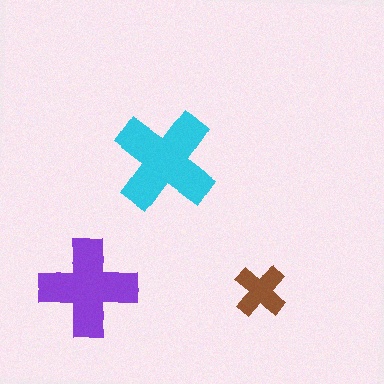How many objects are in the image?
There are 3 objects in the image.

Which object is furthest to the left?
The purple cross is leftmost.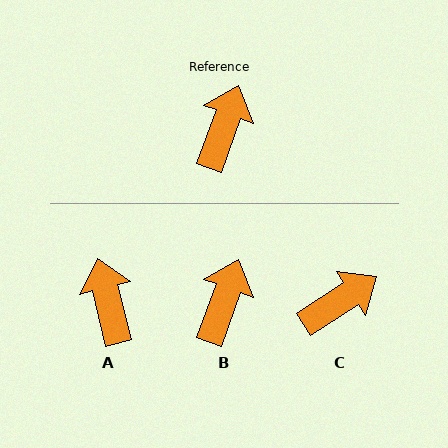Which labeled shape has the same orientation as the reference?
B.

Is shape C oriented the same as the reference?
No, it is off by about 37 degrees.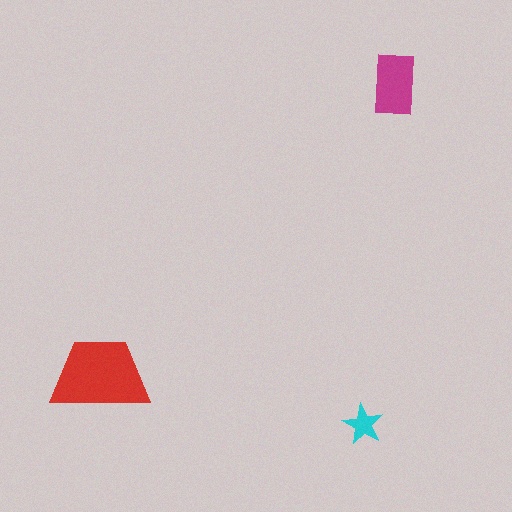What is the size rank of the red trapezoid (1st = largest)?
1st.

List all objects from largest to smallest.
The red trapezoid, the magenta rectangle, the cyan star.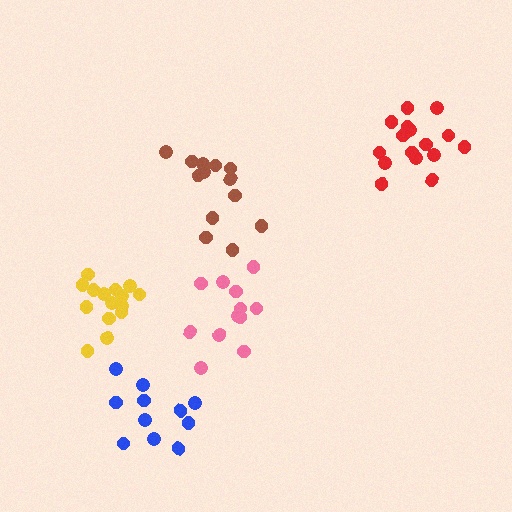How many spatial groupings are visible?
There are 5 spatial groupings.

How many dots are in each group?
Group 1: 15 dots, Group 2: 11 dots, Group 3: 16 dots, Group 4: 12 dots, Group 5: 13 dots (67 total).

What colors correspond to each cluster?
The clusters are colored: yellow, blue, red, pink, brown.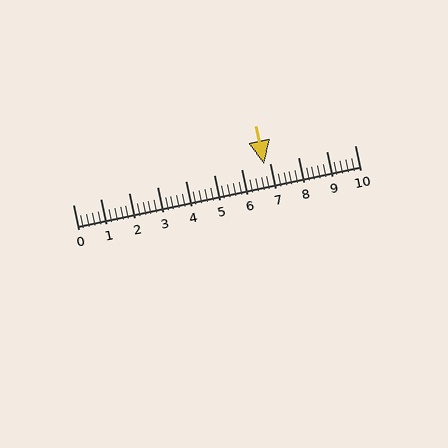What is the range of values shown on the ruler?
The ruler shows values from 0 to 10.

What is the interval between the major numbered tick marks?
The major tick marks are spaced 1 units apart.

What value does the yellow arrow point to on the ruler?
The yellow arrow points to approximately 6.8.